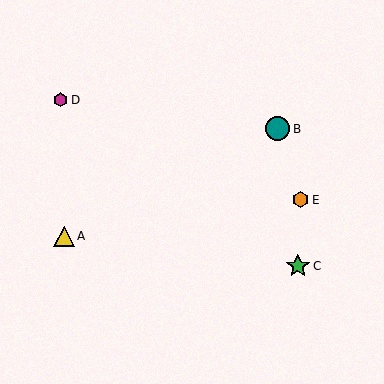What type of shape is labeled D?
Shape D is a magenta hexagon.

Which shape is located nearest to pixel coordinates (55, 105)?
The magenta hexagon (labeled D) at (60, 100) is nearest to that location.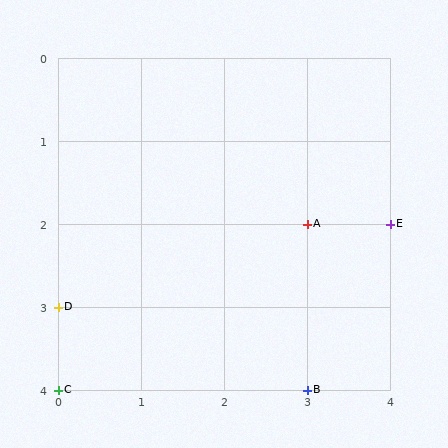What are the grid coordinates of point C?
Point C is at grid coordinates (0, 4).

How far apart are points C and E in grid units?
Points C and E are 4 columns and 2 rows apart (about 4.5 grid units diagonally).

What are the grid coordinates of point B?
Point B is at grid coordinates (3, 4).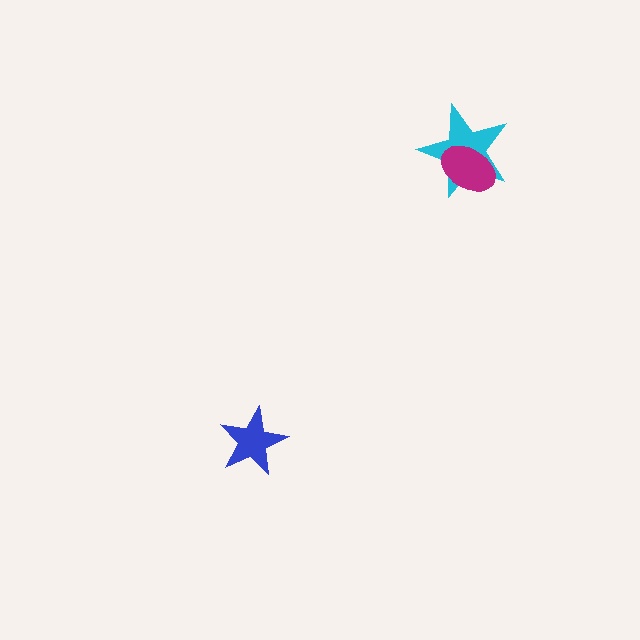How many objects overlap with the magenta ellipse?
1 object overlaps with the magenta ellipse.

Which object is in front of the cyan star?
The magenta ellipse is in front of the cyan star.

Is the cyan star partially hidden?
Yes, it is partially covered by another shape.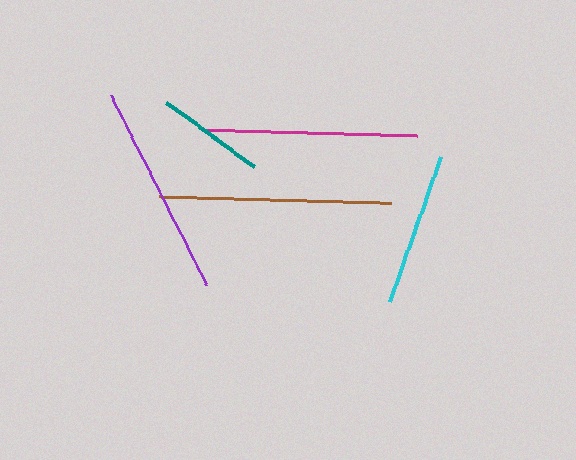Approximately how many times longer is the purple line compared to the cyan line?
The purple line is approximately 1.4 times the length of the cyan line.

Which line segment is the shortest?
The teal line is the shortest at approximately 108 pixels.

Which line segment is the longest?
The brown line is the longest at approximately 232 pixels.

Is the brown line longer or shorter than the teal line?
The brown line is longer than the teal line.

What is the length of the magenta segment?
The magenta segment is approximately 210 pixels long.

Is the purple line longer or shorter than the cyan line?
The purple line is longer than the cyan line.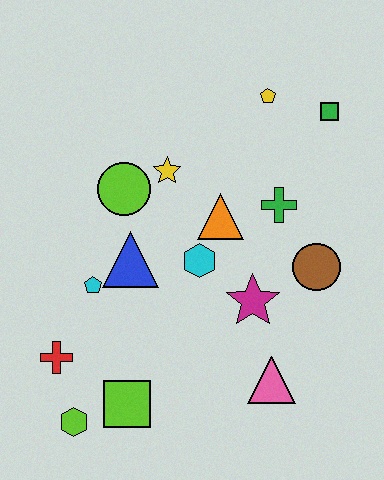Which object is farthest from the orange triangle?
The lime hexagon is farthest from the orange triangle.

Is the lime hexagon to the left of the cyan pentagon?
Yes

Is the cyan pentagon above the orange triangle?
No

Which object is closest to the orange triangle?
The cyan hexagon is closest to the orange triangle.